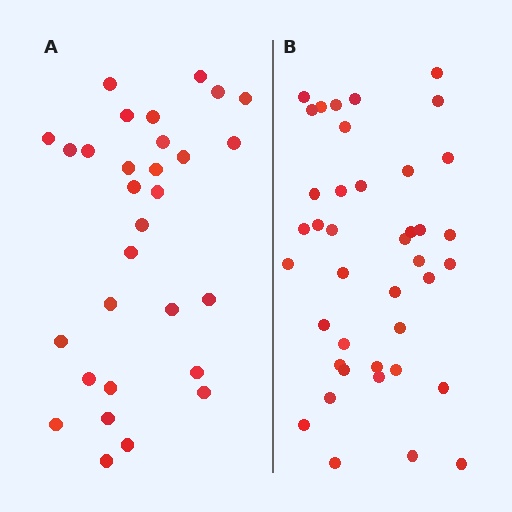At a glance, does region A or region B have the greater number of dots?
Region B (the right region) has more dots.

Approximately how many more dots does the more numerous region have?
Region B has roughly 10 or so more dots than region A.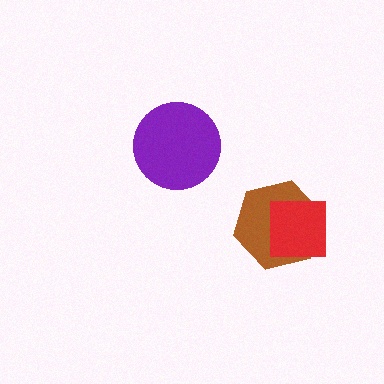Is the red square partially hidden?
No, no other shape covers it.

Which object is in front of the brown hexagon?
The red square is in front of the brown hexagon.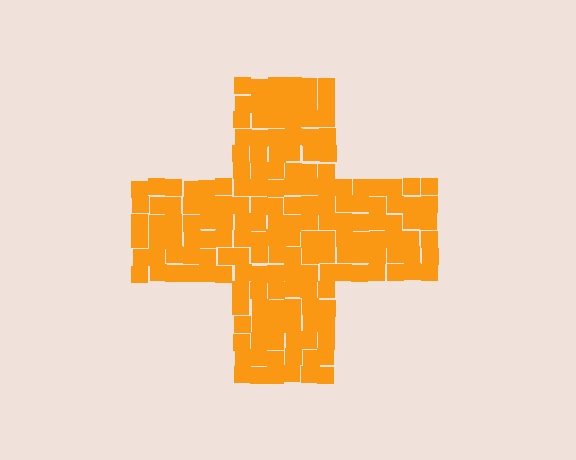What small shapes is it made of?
It is made of small squares.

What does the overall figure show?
The overall figure shows a cross.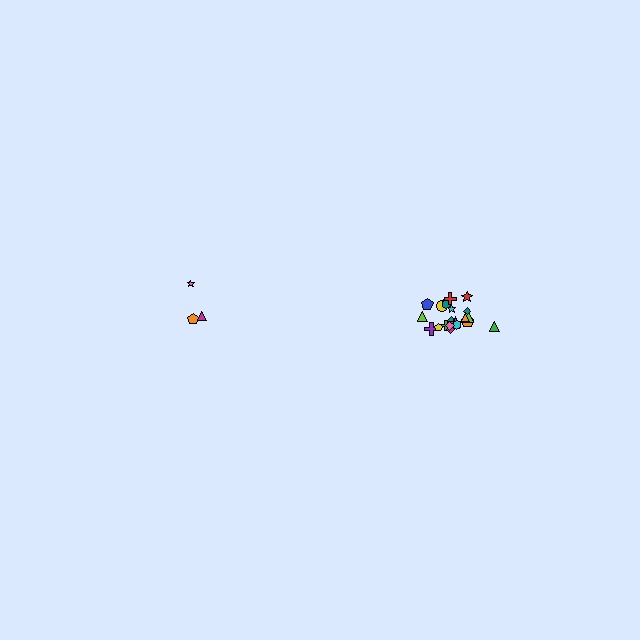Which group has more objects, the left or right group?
The right group.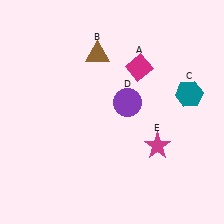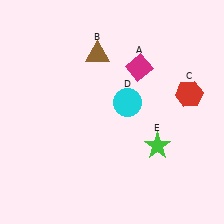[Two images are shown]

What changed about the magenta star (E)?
In Image 1, E is magenta. In Image 2, it changed to green.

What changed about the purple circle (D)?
In Image 1, D is purple. In Image 2, it changed to cyan.